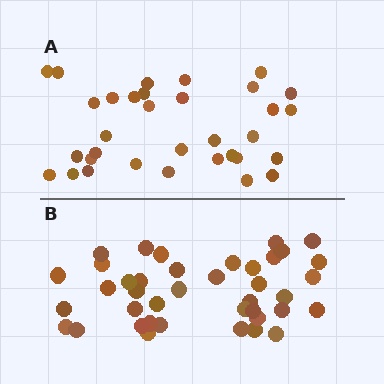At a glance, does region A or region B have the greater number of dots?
Region B (the bottom region) has more dots.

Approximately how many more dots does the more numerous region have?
Region B has roughly 8 or so more dots than region A.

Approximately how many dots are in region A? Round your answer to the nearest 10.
About 30 dots. (The exact count is 33, which rounds to 30.)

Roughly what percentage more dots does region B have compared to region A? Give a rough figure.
About 20% more.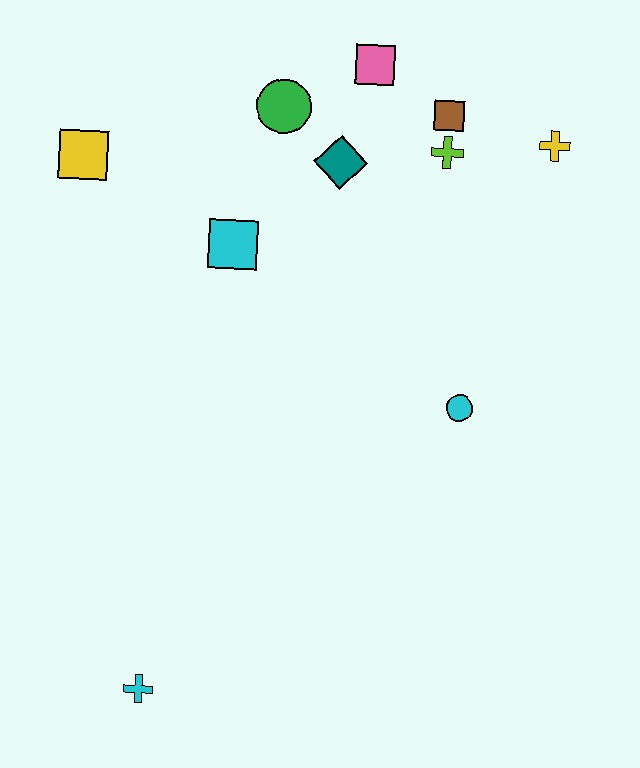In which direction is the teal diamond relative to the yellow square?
The teal diamond is to the right of the yellow square.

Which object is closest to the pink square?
The brown square is closest to the pink square.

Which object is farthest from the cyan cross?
The yellow cross is farthest from the cyan cross.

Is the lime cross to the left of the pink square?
No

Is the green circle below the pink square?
Yes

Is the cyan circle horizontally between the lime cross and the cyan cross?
No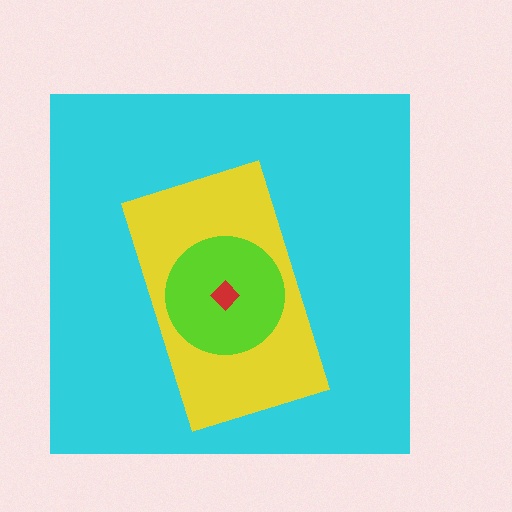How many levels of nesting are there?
4.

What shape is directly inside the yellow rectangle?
The lime circle.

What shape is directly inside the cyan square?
The yellow rectangle.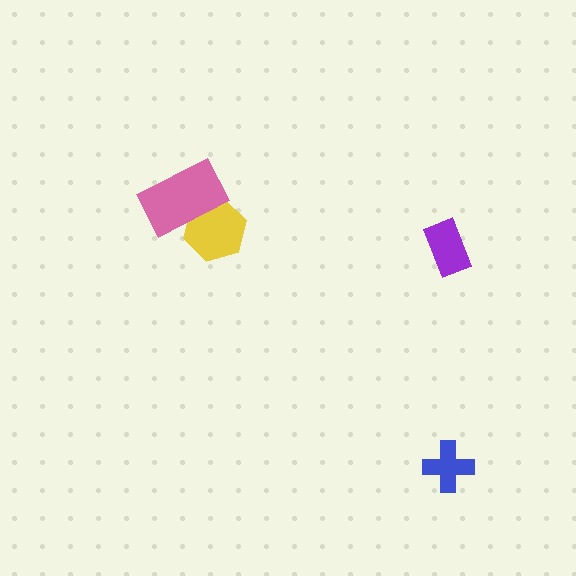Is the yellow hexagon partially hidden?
Yes, it is partially covered by another shape.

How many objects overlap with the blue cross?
0 objects overlap with the blue cross.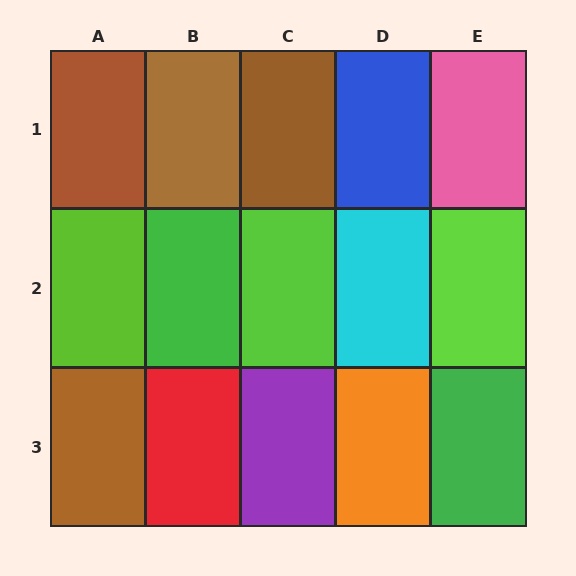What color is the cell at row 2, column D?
Cyan.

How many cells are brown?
4 cells are brown.